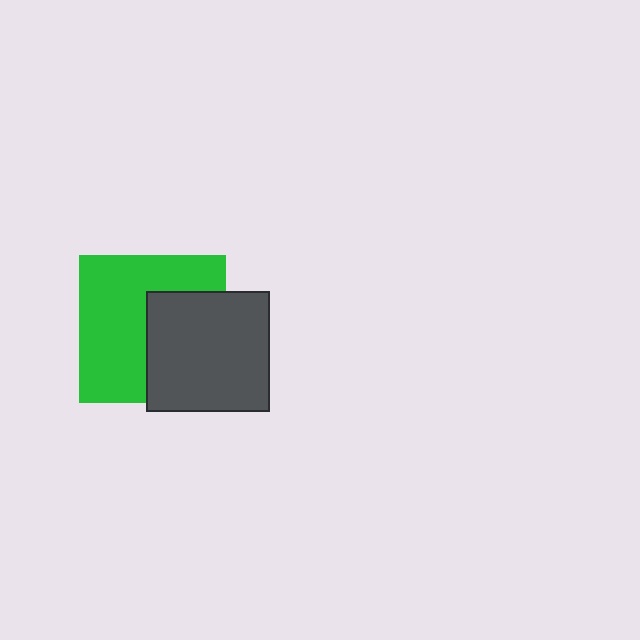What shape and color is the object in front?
The object in front is a dark gray rectangle.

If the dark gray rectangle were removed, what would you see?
You would see the complete green square.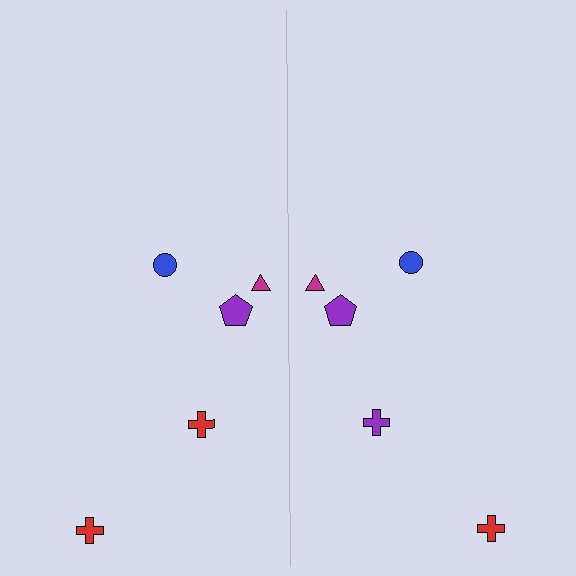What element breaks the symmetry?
The purple cross on the right side breaks the symmetry — its mirror counterpart is red.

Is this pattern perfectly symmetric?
No, the pattern is not perfectly symmetric. The purple cross on the right side breaks the symmetry — its mirror counterpart is red.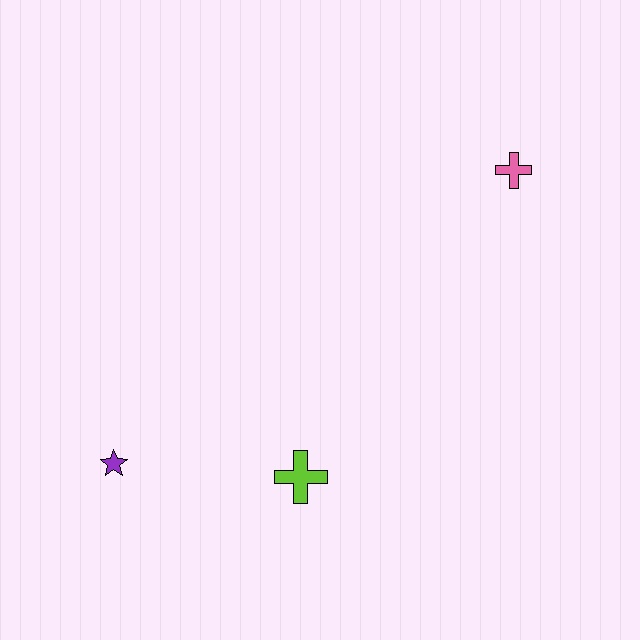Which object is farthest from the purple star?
The pink cross is farthest from the purple star.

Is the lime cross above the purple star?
No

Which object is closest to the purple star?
The lime cross is closest to the purple star.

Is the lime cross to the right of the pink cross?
No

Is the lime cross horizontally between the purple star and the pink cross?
Yes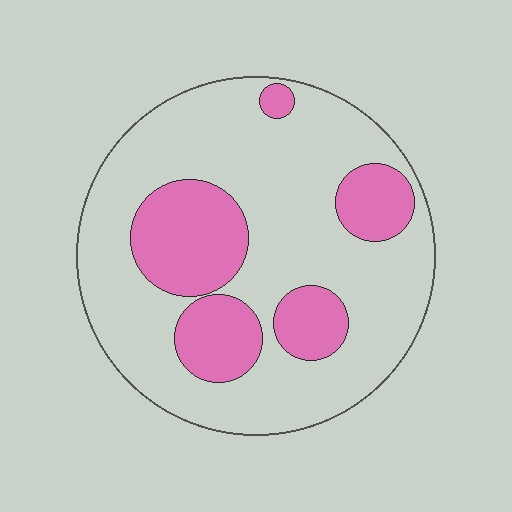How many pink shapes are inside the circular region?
5.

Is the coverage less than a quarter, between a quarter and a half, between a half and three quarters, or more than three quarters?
Between a quarter and a half.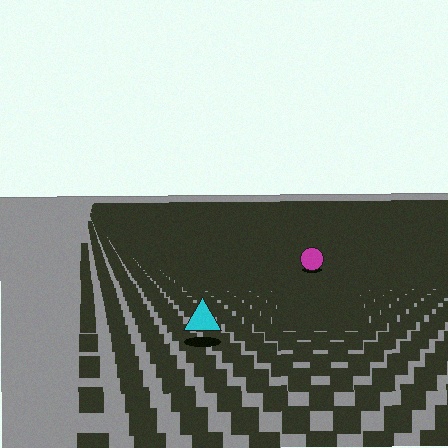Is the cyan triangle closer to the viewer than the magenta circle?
Yes. The cyan triangle is closer — you can tell from the texture gradient: the ground texture is coarser near it.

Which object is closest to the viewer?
The cyan triangle is closest. The texture marks near it are larger and more spread out.